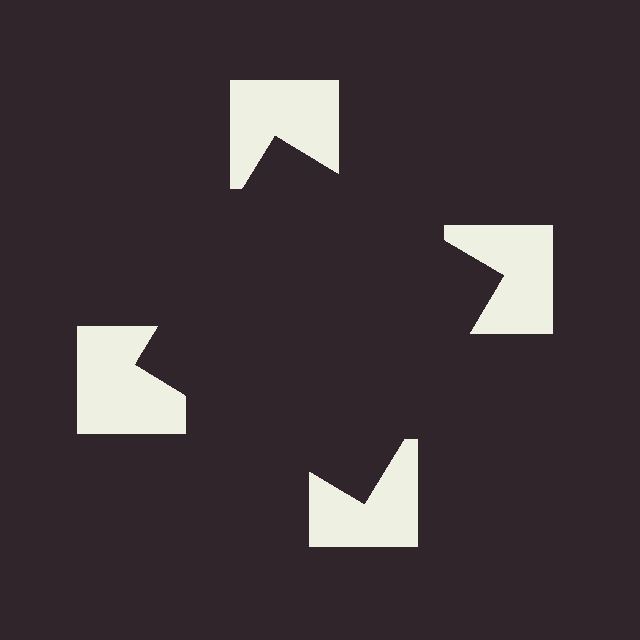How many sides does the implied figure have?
4 sides.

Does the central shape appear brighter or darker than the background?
It typically appears slightly darker than the background, even though no actual brightness change is drawn.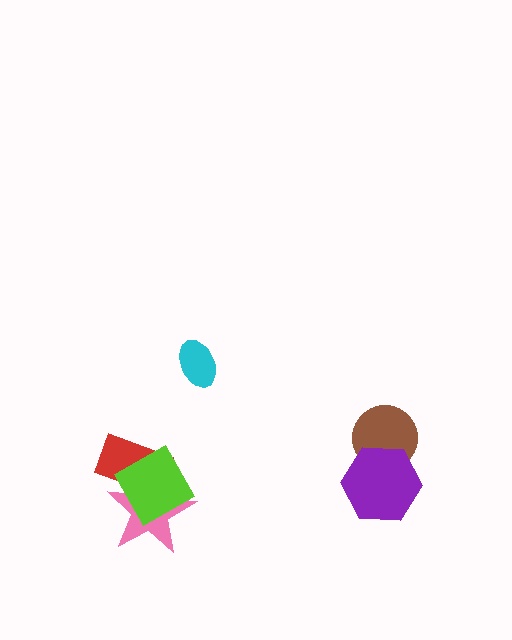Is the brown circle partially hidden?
Yes, it is partially covered by another shape.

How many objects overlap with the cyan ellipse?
0 objects overlap with the cyan ellipse.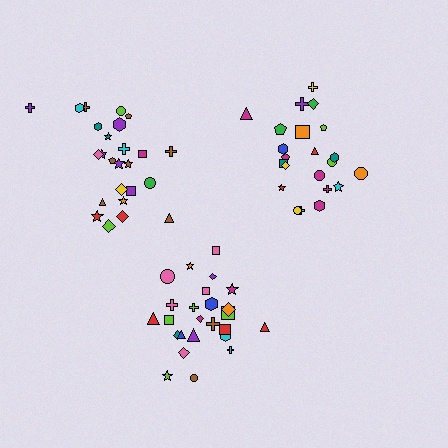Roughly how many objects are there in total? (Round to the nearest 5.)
Roughly 70 objects in total.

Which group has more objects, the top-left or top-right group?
The top-left group.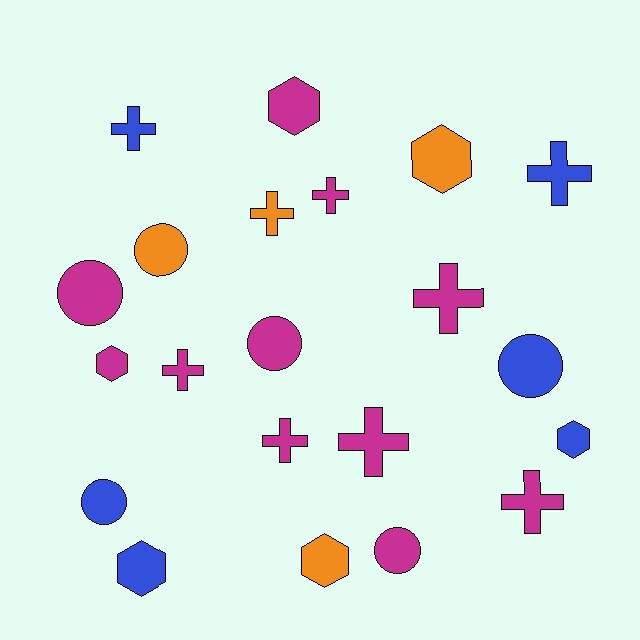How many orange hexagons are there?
There are 2 orange hexagons.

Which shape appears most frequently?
Cross, with 9 objects.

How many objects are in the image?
There are 21 objects.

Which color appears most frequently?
Magenta, with 11 objects.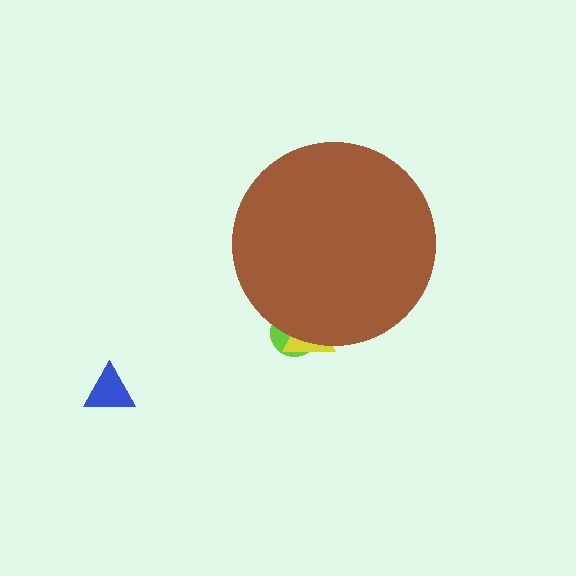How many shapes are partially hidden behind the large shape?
2 shapes are partially hidden.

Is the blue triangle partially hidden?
No, the blue triangle is fully visible.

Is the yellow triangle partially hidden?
Yes, the yellow triangle is partially hidden behind the brown circle.